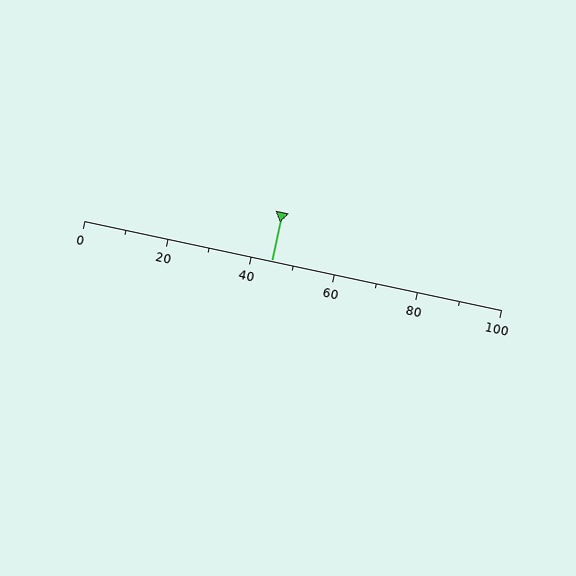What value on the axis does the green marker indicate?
The marker indicates approximately 45.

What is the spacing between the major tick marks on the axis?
The major ticks are spaced 20 apart.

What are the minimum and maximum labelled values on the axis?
The axis runs from 0 to 100.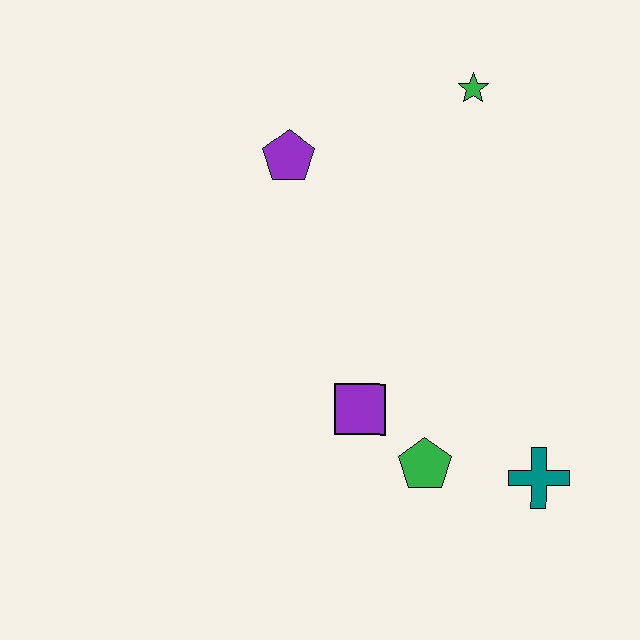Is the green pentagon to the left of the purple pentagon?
No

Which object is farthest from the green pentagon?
The green star is farthest from the green pentagon.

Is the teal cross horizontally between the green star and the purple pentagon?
No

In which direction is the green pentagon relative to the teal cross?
The green pentagon is to the left of the teal cross.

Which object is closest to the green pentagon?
The purple square is closest to the green pentagon.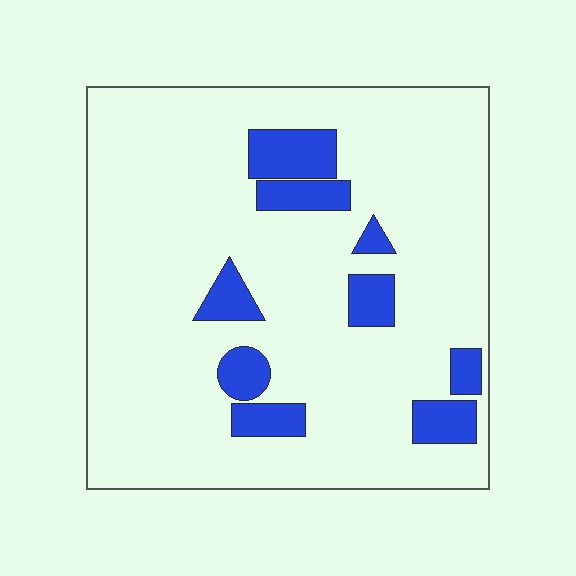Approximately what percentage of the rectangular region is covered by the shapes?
Approximately 15%.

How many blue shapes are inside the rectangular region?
9.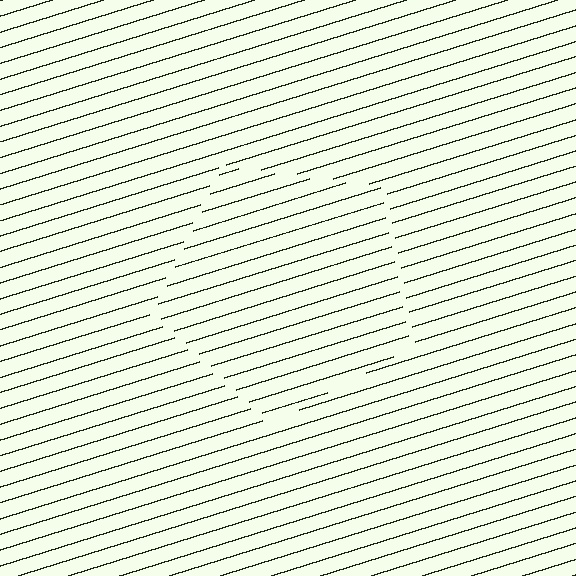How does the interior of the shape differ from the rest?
The interior of the shape contains the same grating, shifted by half a period — the contour is defined by the phase discontinuity where line-ends from the inner and outer gratings abut.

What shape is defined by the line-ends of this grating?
An illusory pentagon. The interior of the shape contains the same grating, shifted by half a period — the contour is defined by the phase discontinuity where line-ends from the inner and outer gratings abut.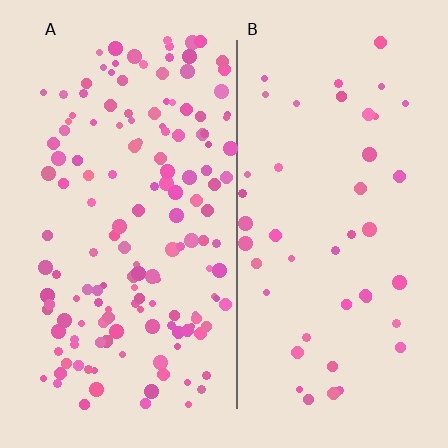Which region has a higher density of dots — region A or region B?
A (the left).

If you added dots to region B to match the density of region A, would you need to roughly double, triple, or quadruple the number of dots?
Approximately triple.